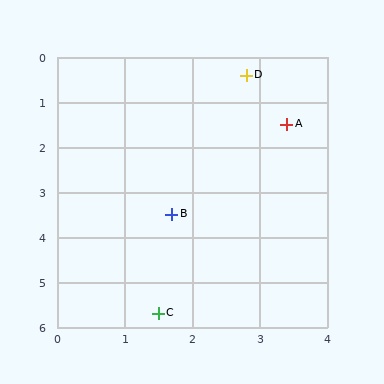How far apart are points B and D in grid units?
Points B and D are about 3.3 grid units apart.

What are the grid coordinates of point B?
Point B is at approximately (1.7, 3.5).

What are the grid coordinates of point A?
Point A is at approximately (3.4, 1.5).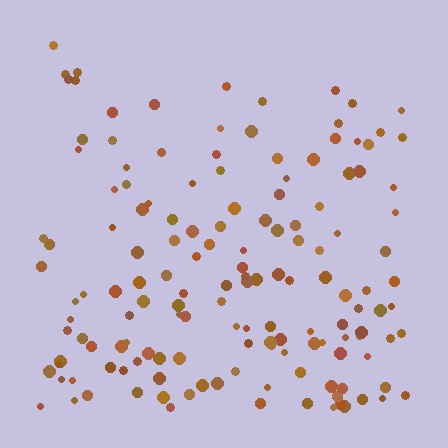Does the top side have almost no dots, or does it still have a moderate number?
Still a moderate number, just noticeably fewer than the bottom.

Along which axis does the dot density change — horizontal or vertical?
Vertical.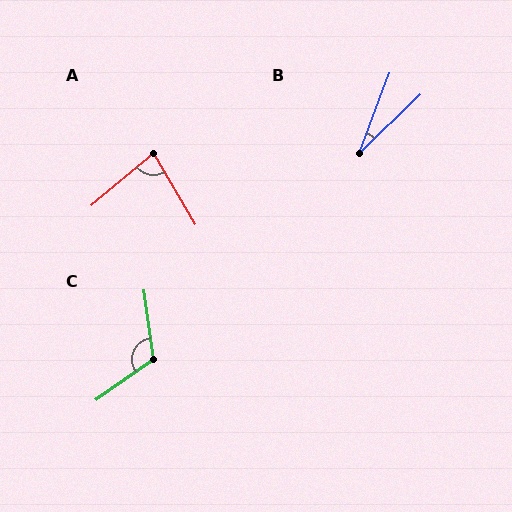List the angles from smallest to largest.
B (26°), A (81°), C (117°).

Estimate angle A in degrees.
Approximately 81 degrees.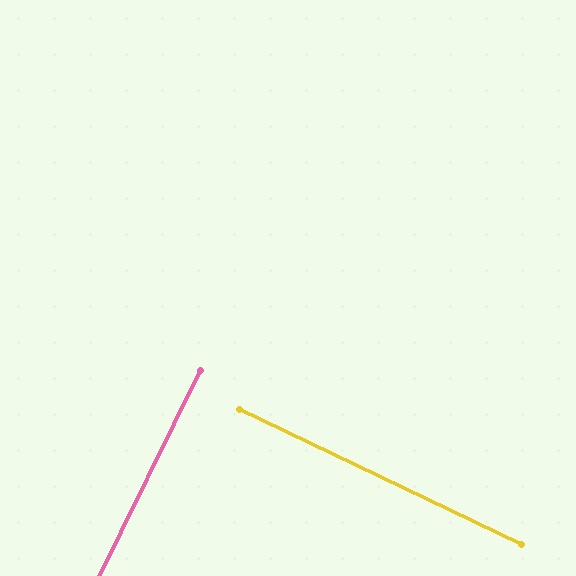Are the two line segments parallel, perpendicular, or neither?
Perpendicular — they meet at approximately 89°.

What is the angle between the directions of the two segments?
Approximately 89 degrees.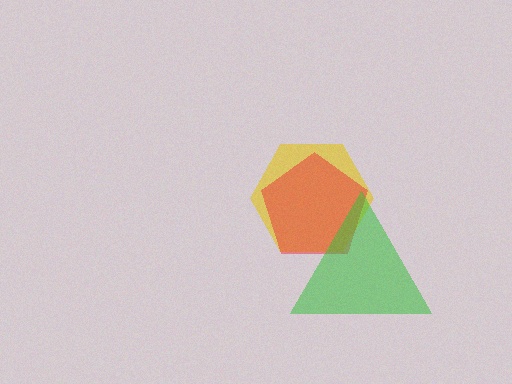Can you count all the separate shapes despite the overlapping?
Yes, there are 3 separate shapes.